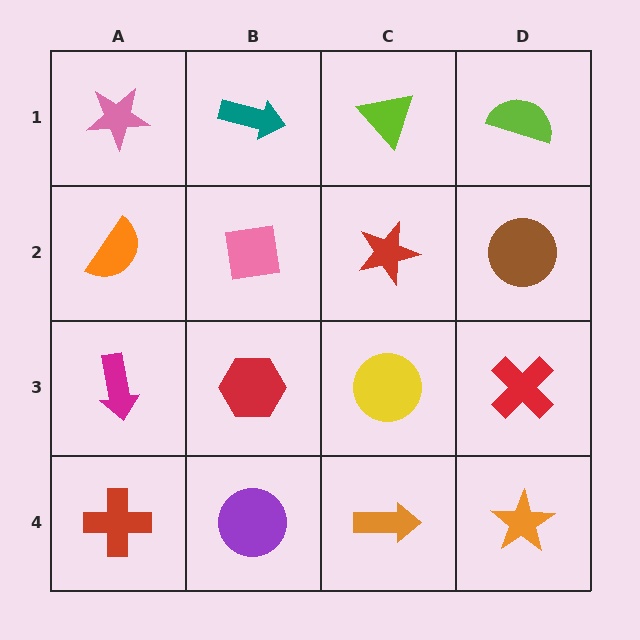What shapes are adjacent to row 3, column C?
A red star (row 2, column C), an orange arrow (row 4, column C), a red hexagon (row 3, column B), a red cross (row 3, column D).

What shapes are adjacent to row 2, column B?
A teal arrow (row 1, column B), a red hexagon (row 3, column B), an orange semicircle (row 2, column A), a red star (row 2, column C).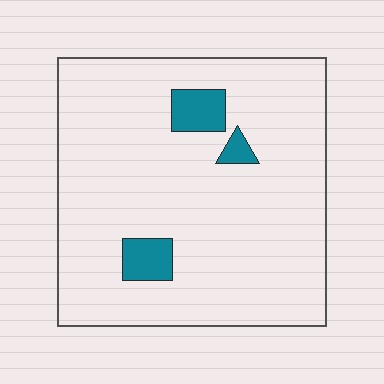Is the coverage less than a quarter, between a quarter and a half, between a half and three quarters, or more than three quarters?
Less than a quarter.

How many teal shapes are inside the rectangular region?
3.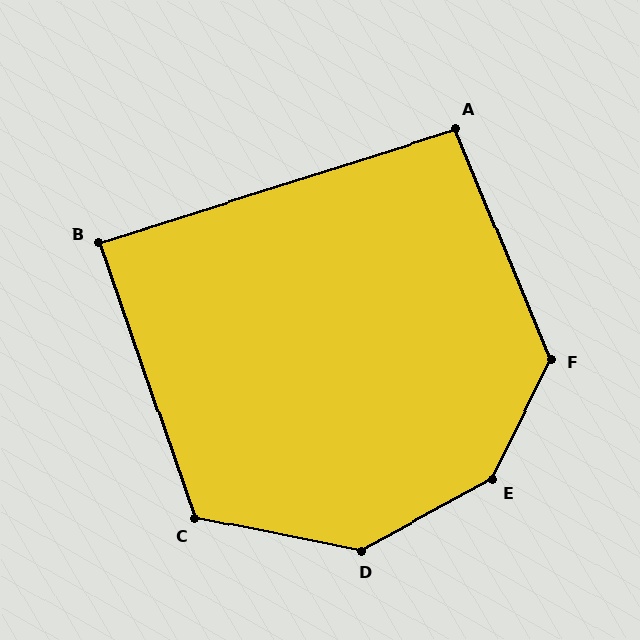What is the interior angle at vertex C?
Approximately 120 degrees (obtuse).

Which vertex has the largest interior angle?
E, at approximately 145 degrees.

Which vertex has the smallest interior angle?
B, at approximately 89 degrees.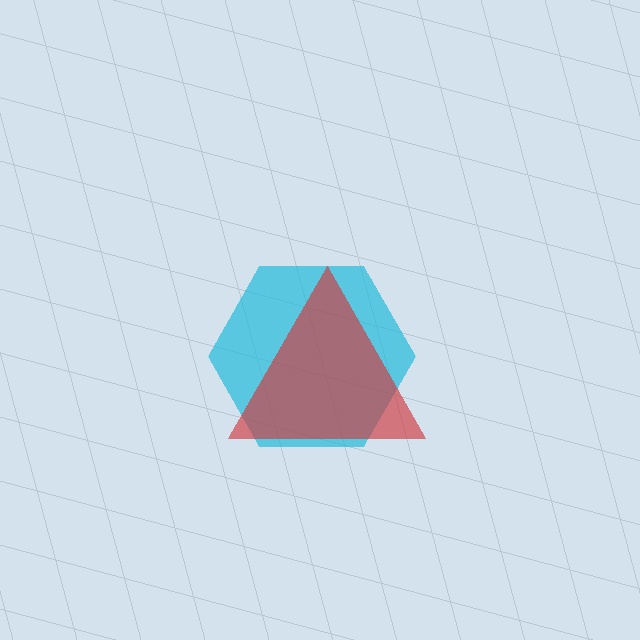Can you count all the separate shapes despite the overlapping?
Yes, there are 2 separate shapes.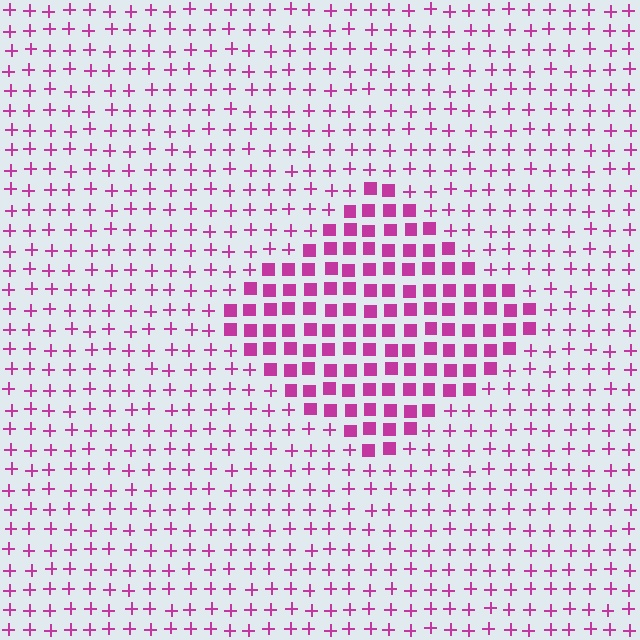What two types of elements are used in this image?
The image uses squares inside the diamond region and plus signs outside it.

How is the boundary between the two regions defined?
The boundary is defined by a change in element shape: squares inside vs. plus signs outside. All elements share the same color and spacing.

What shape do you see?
I see a diamond.